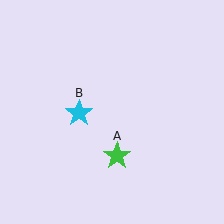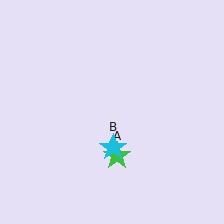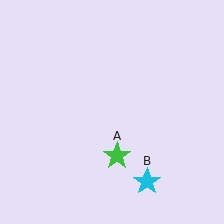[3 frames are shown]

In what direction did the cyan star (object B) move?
The cyan star (object B) moved down and to the right.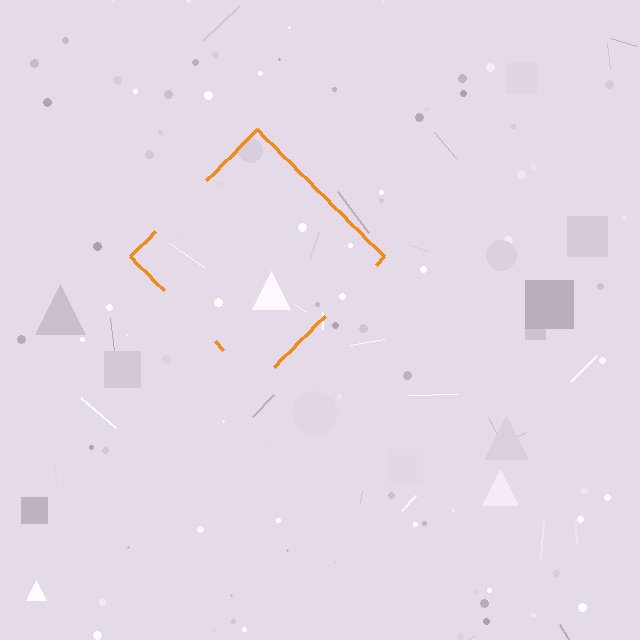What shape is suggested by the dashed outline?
The dashed outline suggests a diamond.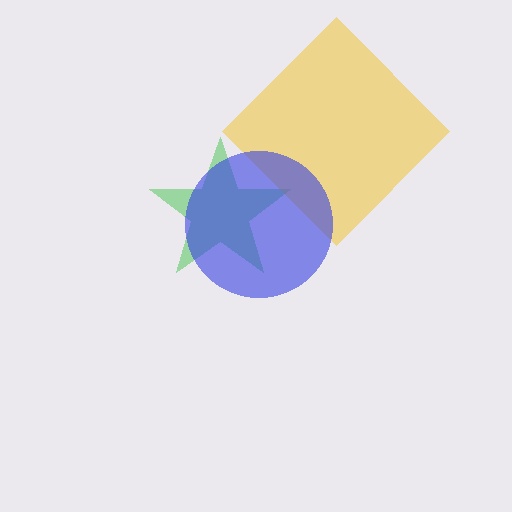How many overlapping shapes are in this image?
There are 3 overlapping shapes in the image.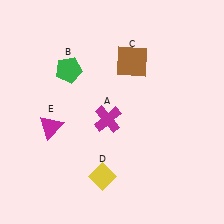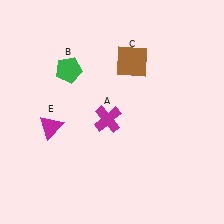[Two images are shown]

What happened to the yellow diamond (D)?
The yellow diamond (D) was removed in Image 2. It was in the bottom-left area of Image 1.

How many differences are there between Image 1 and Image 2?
There is 1 difference between the two images.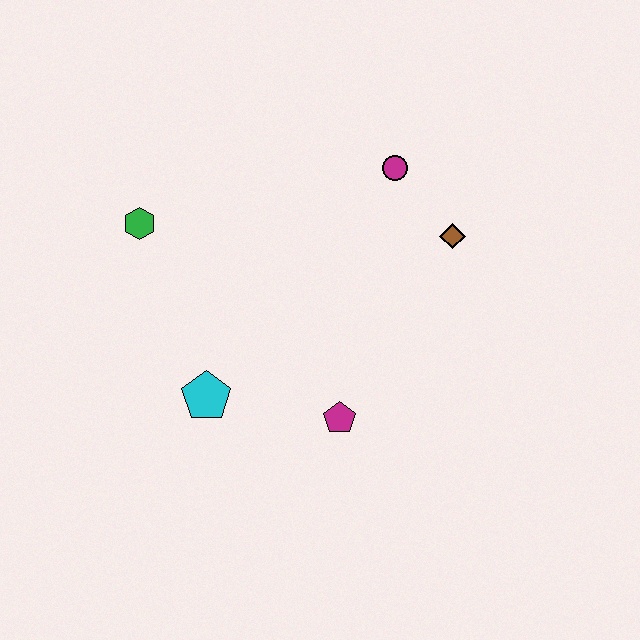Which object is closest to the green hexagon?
The cyan pentagon is closest to the green hexagon.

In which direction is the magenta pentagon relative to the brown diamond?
The magenta pentagon is below the brown diamond.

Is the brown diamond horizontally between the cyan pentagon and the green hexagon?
No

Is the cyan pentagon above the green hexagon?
No